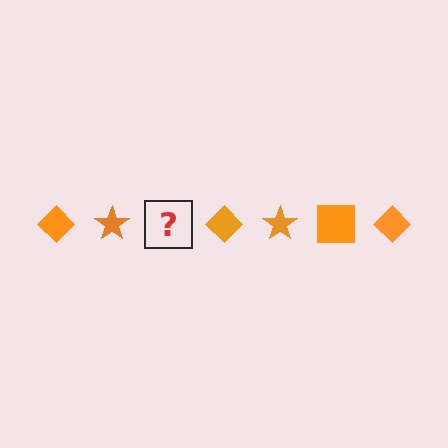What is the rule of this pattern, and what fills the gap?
The rule is that the pattern cycles through diamond, star, square shapes in orange. The gap should be filled with an orange square.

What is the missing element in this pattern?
The missing element is an orange square.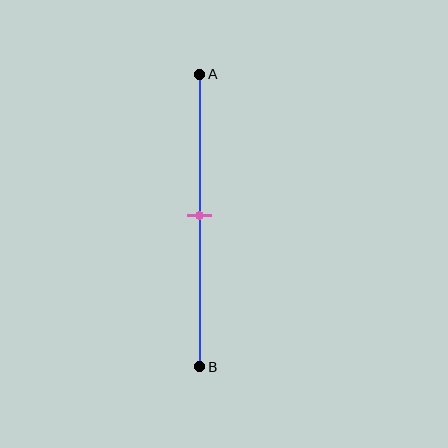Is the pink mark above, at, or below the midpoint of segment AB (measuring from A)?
The pink mark is approximately at the midpoint of segment AB.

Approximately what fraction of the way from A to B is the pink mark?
The pink mark is approximately 50% of the way from A to B.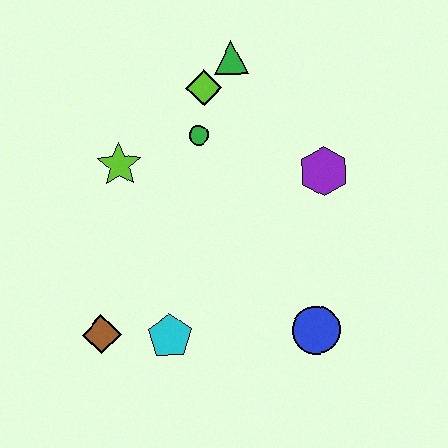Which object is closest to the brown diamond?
The cyan pentagon is closest to the brown diamond.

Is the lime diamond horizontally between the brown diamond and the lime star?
No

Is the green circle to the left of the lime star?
No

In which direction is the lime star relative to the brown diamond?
The lime star is above the brown diamond.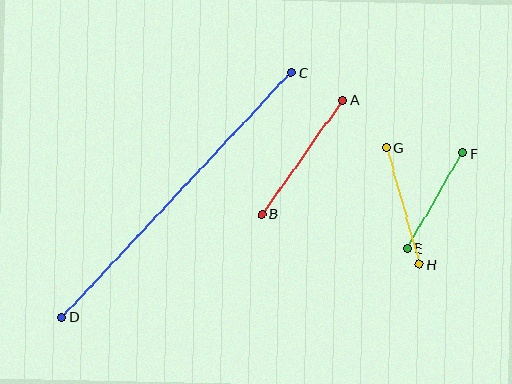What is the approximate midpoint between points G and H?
The midpoint is at approximately (403, 206) pixels.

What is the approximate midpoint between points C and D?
The midpoint is at approximately (177, 195) pixels.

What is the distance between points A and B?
The distance is approximately 140 pixels.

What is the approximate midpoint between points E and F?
The midpoint is at approximately (435, 201) pixels.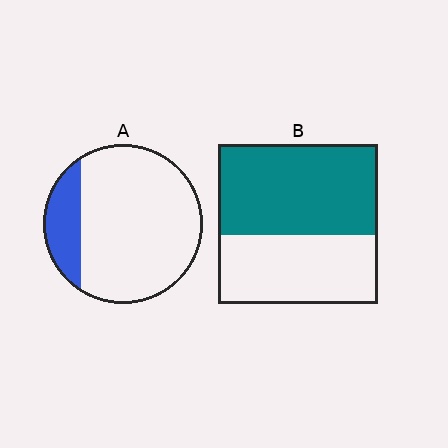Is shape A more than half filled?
No.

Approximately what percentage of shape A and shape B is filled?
A is approximately 20% and B is approximately 55%.